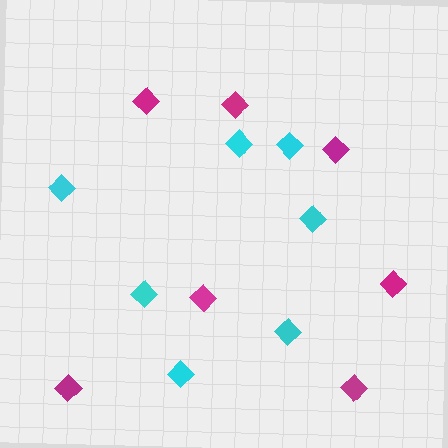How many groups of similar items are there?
There are 2 groups: one group of cyan diamonds (7) and one group of magenta diamonds (7).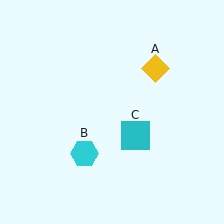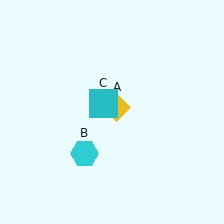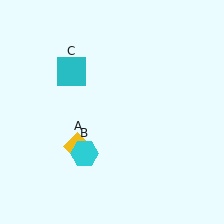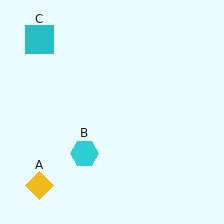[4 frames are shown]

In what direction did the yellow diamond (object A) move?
The yellow diamond (object A) moved down and to the left.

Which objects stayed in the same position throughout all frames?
Cyan hexagon (object B) remained stationary.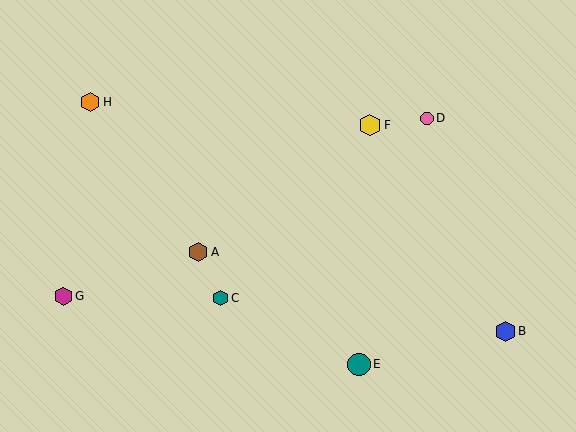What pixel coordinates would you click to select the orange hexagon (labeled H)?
Click at (90, 102) to select the orange hexagon H.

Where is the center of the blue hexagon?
The center of the blue hexagon is at (505, 331).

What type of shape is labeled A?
Shape A is a brown hexagon.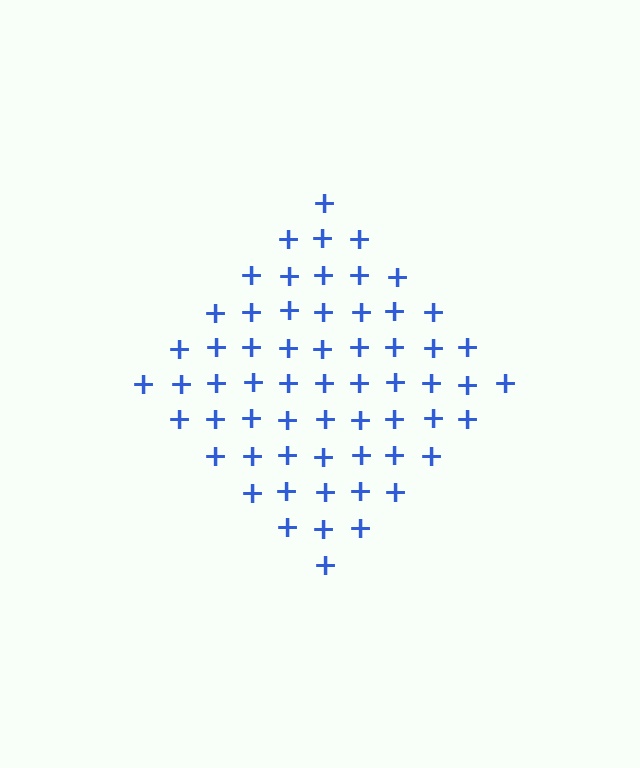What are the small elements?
The small elements are plus signs.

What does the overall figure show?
The overall figure shows a diamond.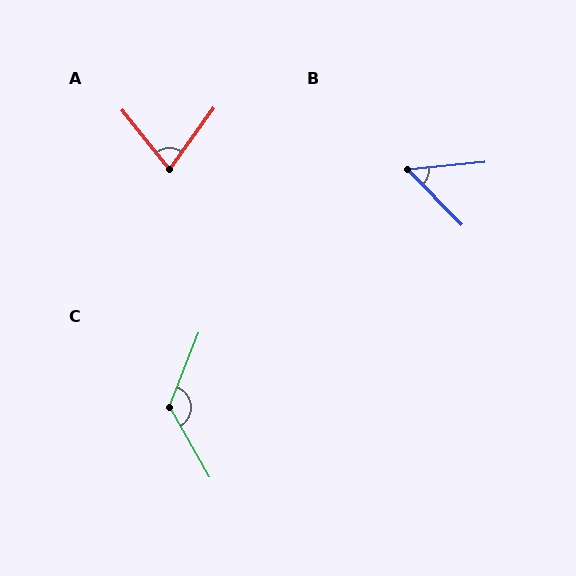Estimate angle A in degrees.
Approximately 75 degrees.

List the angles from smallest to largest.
B (51°), A (75°), C (129°).